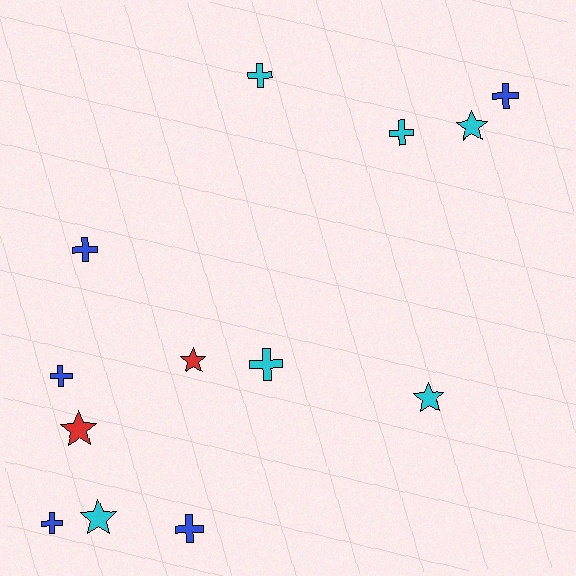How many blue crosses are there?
There are 5 blue crosses.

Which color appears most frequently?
Cyan, with 6 objects.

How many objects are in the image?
There are 13 objects.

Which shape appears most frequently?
Cross, with 8 objects.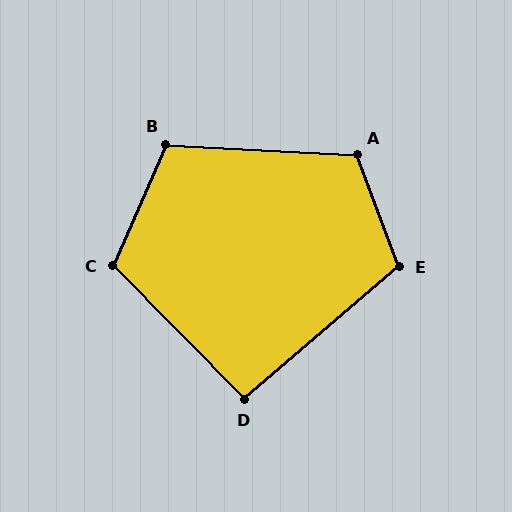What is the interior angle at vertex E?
Approximately 110 degrees (obtuse).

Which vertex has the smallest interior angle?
D, at approximately 94 degrees.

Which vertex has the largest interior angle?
A, at approximately 113 degrees.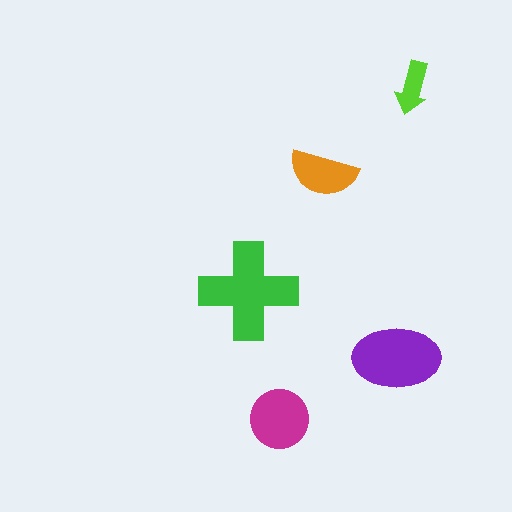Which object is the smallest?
The lime arrow.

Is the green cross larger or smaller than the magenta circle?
Larger.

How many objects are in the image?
There are 5 objects in the image.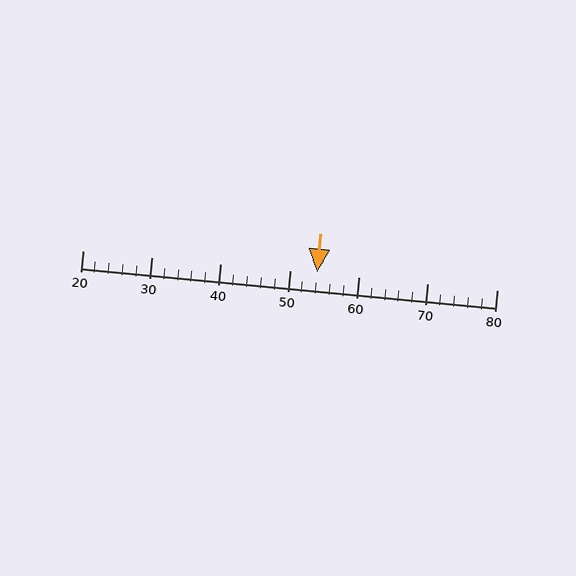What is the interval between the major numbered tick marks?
The major tick marks are spaced 10 units apart.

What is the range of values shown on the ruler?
The ruler shows values from 20 to 80.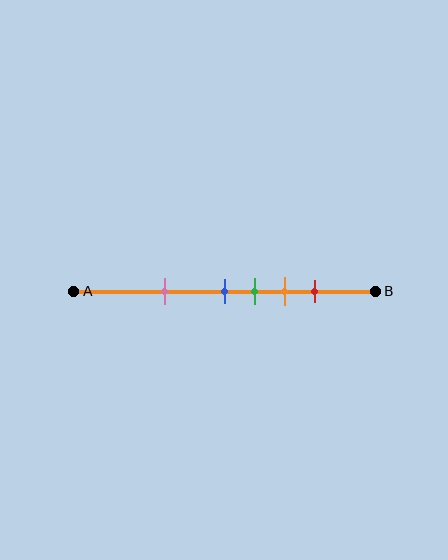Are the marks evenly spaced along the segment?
No, the marks are not evenly spaced.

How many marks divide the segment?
There are 5 marks dividing the segment.